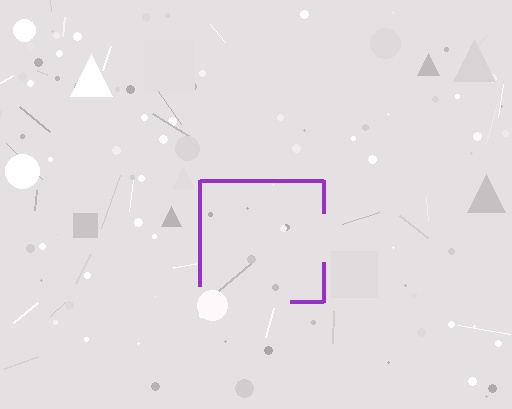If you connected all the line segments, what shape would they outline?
They would outline a square.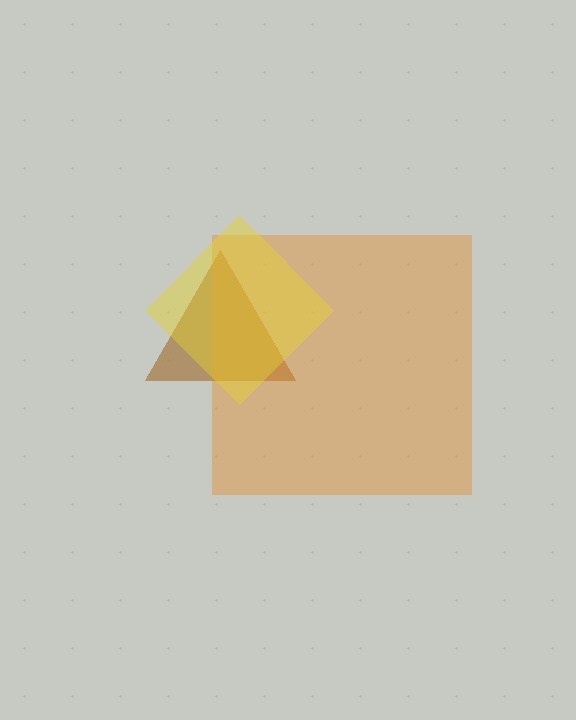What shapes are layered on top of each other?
The layered shapes are: a brown triangle, an orange square, a yellow diamond.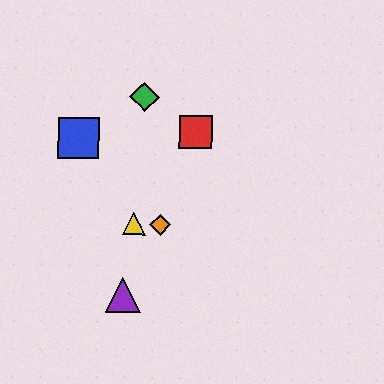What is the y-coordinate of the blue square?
The blue square is at y≈138.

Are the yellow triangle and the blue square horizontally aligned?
No, the yellow triangle is at y≈224 and the blue square is at y≈138.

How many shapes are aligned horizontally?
2 shapes (the yellow triangle, the orange diamond) are aligned horizontally.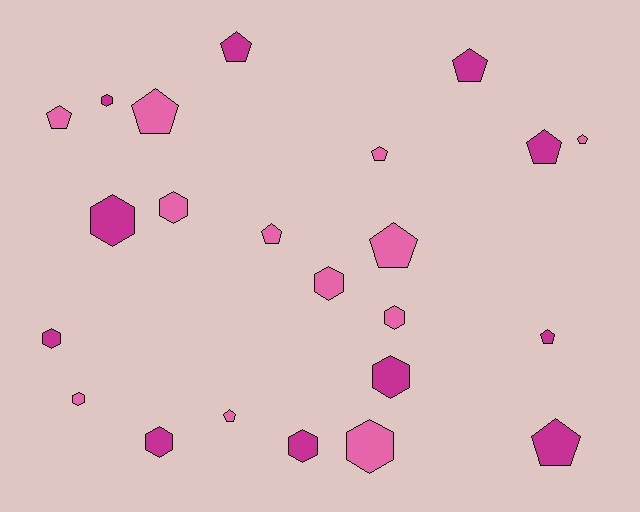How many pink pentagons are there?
There are 7 pink pentagons.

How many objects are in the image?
There are 23 objects.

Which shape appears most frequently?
Pentagon, with 12 objects.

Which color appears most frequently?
Pink, with 12 objects.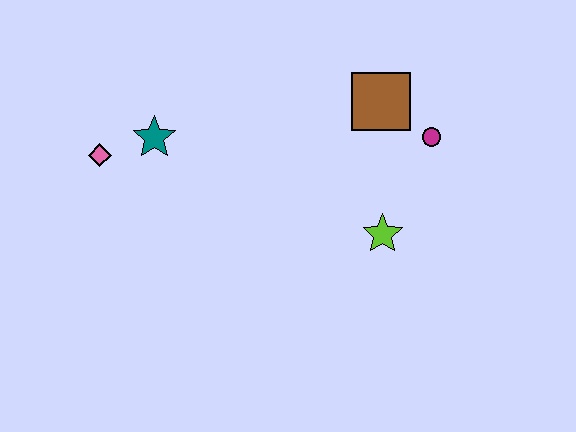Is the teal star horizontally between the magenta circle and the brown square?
No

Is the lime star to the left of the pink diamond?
No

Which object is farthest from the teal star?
The magenta circle is farthest from the teal star.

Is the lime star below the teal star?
Yes